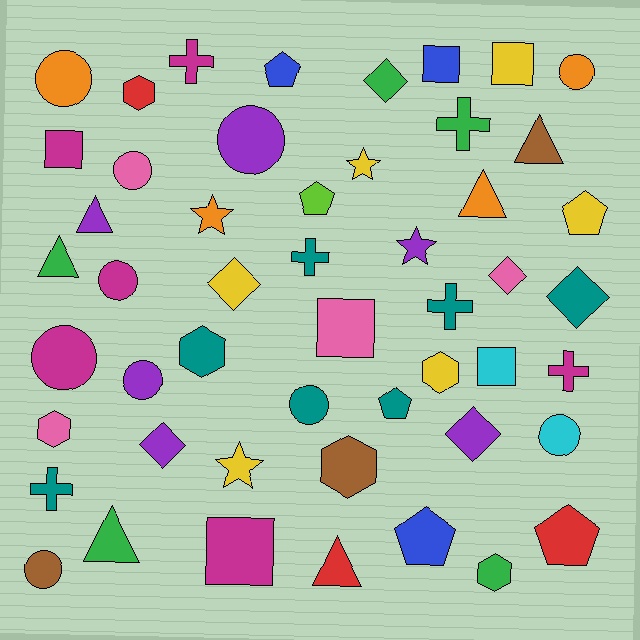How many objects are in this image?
There are 50 objects.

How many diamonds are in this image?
There are 6 diamonds.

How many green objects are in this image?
There are 5 green objects.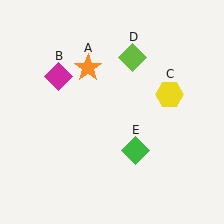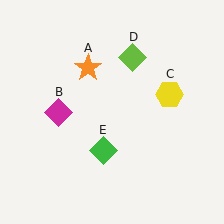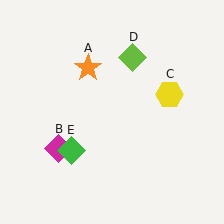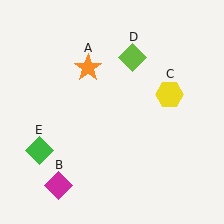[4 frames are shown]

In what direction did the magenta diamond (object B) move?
The magenta diamond (object B) moved down.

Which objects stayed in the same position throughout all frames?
Orange star (object A) and yellow hexagon (object C) and lime diamond (object D) remained stationary.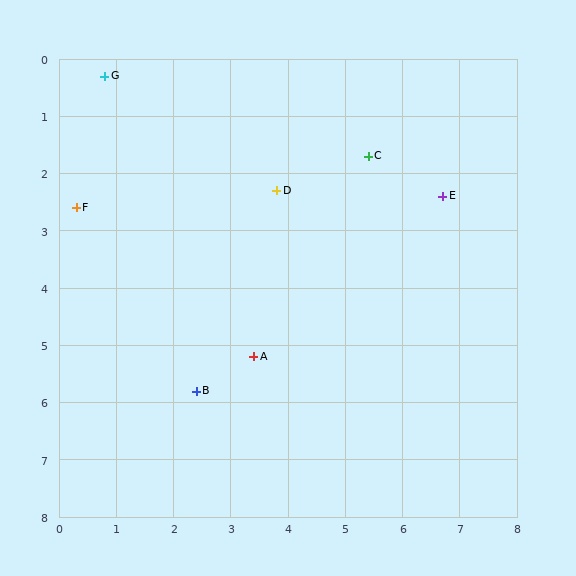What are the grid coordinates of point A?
Point A is at approximately (3.4, 5.2).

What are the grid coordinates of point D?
Point D is at approximately (3.8, 2.3).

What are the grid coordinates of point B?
Point B is at approximately (2.4, 5.8).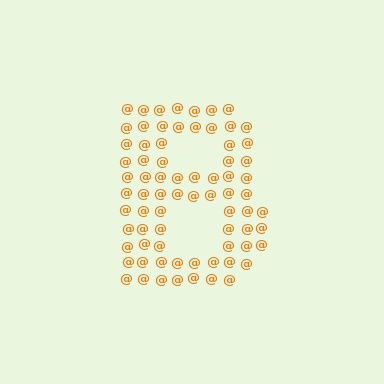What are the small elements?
The small elements are at signs.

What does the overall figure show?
The overall figure shows the letter B.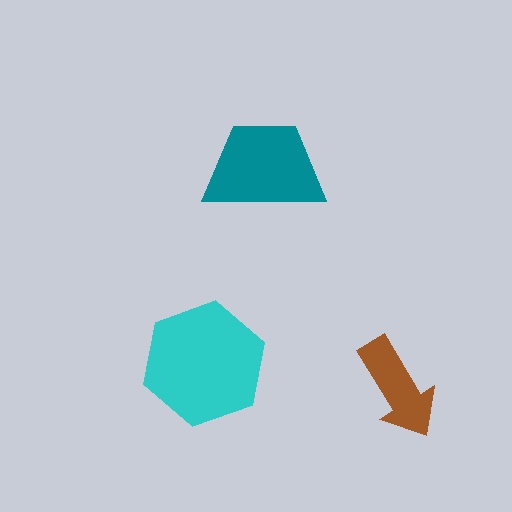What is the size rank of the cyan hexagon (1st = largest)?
1st.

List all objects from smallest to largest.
The brown arrow, the teal trapezoid, the cyan hexagon.